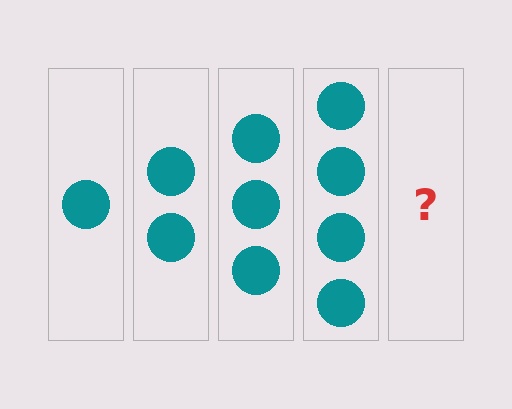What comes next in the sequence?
The next element should be 5 circles.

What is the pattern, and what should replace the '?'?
The pattern is that each step adds one more circle. The '?' should be 5 circles.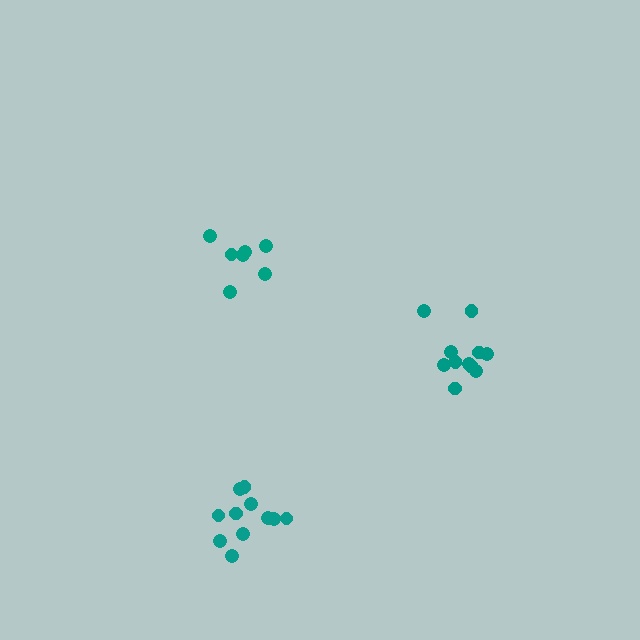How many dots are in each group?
Group 1: 7 dots, Group 2: 11 dots, Group 3: 11 dots (29 total).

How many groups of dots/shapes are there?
There are 3 groups.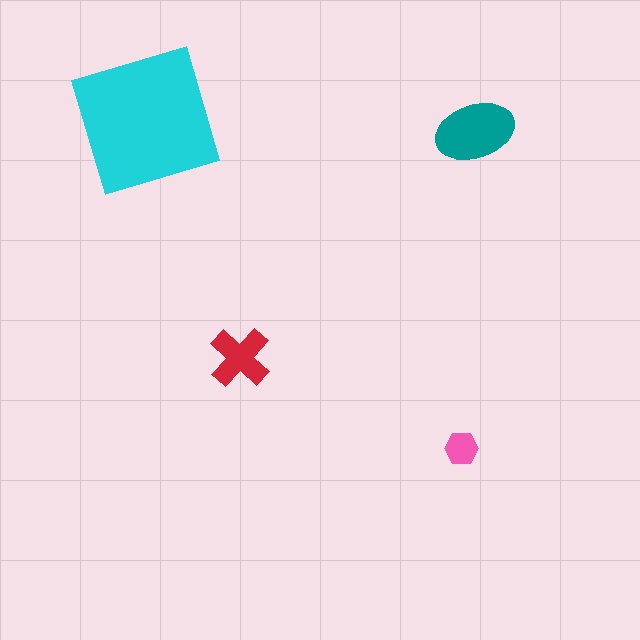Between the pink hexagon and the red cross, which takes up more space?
The red cross.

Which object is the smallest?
The pink hexagon.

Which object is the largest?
The cyan square.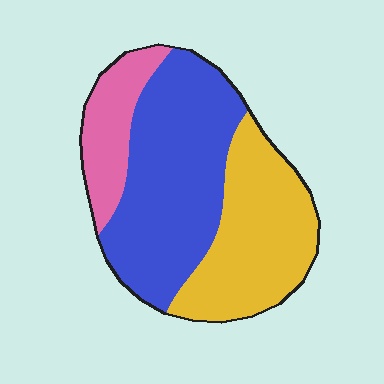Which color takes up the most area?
Blue, at roughly 50%.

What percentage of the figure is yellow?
Yellow covers around 35% of the figure.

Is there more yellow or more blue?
Blue.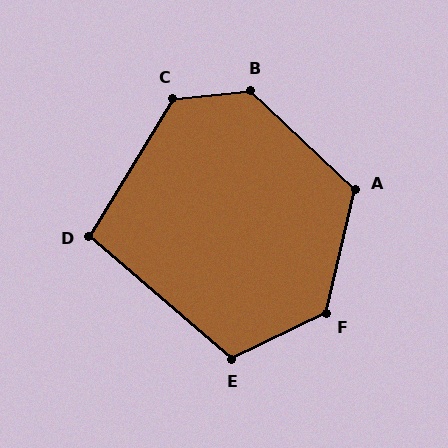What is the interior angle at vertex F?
Approximately 129 degrees (obtuse).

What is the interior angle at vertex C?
Approximately 127 degrees (obtuse).